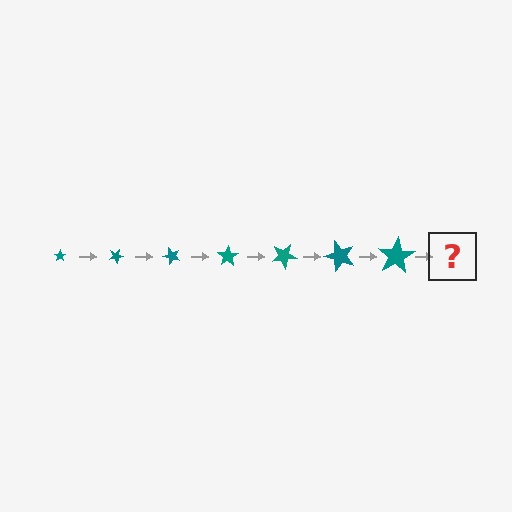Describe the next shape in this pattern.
It should be a star, larger than the previous one and rotated 175 degrees from the start.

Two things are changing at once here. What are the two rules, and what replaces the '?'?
The two rules are that the star grows larger each step and it rotates 25 degrees each step. The '?' should be a star, larger than the previous one and rotated 175 degrees from the start.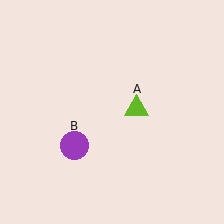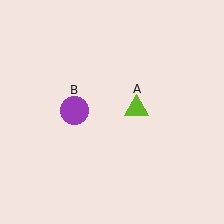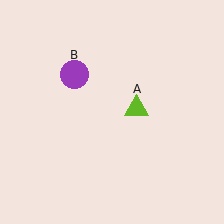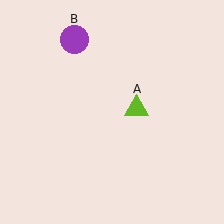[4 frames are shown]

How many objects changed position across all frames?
1 object changed position: purple circle (object B).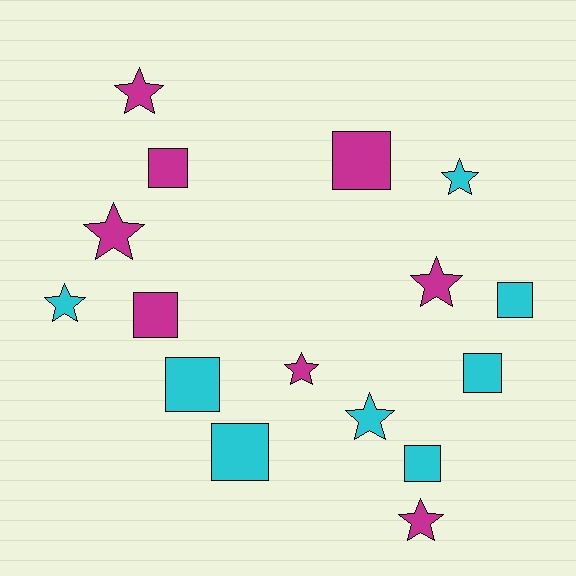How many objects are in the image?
There are 16 objects.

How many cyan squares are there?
There are 5 cyan squares.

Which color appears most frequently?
Cyan, with 8 objects.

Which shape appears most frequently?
Square, with 8 objects.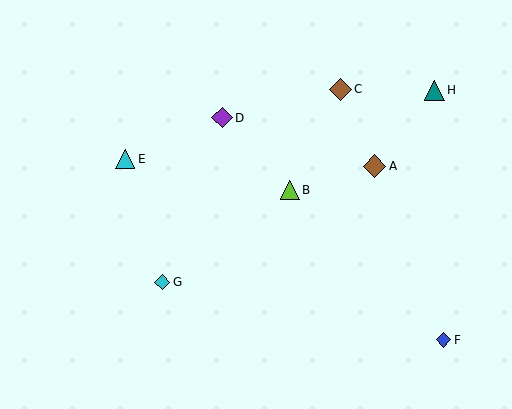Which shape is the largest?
The brown diamond (labeled A) is the largest.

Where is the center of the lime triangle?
The center of the lime triangle is at (290, 190).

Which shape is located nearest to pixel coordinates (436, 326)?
The blue diamond (labeled F) at (444, 340) is nearest to that location.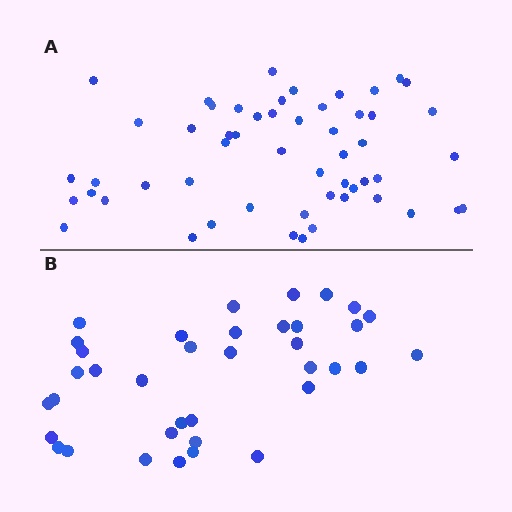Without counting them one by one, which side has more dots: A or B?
Region A (the top region) has more dots.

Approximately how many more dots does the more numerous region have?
Region A has approximately 15 more dots than region B.